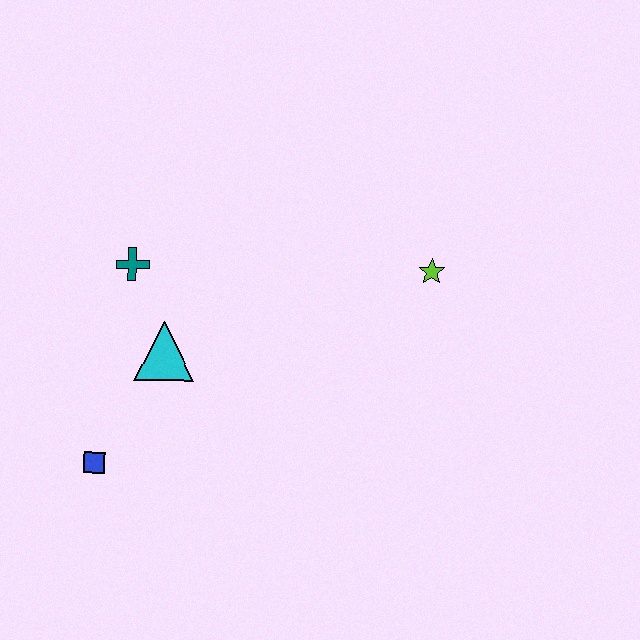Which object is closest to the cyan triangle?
The teal cross is closest to the cyan triangle.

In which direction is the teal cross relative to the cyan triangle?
The teal cross is above the cyan triangle.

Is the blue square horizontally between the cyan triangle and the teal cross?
No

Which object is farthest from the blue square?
The lime star is farthest from the blue square.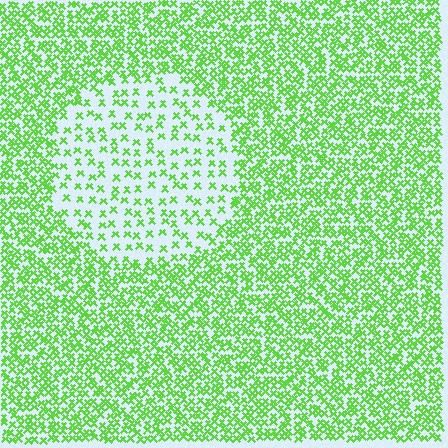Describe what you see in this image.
The image contains small lime elements arranged at two different densities. A circle-shaped region is visible where the elements are less densely packed than the surrounding area.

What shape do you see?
I see a circle.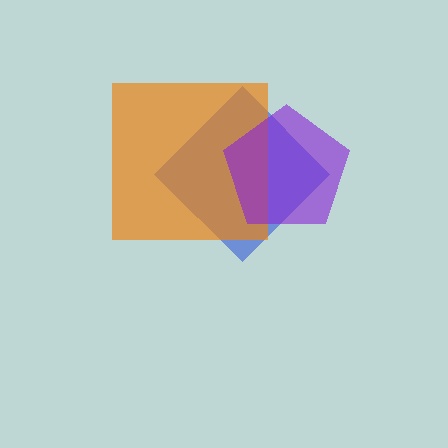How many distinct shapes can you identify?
There are 3 distinct shapes: a blue diamond, an orange square, a purple pentagon.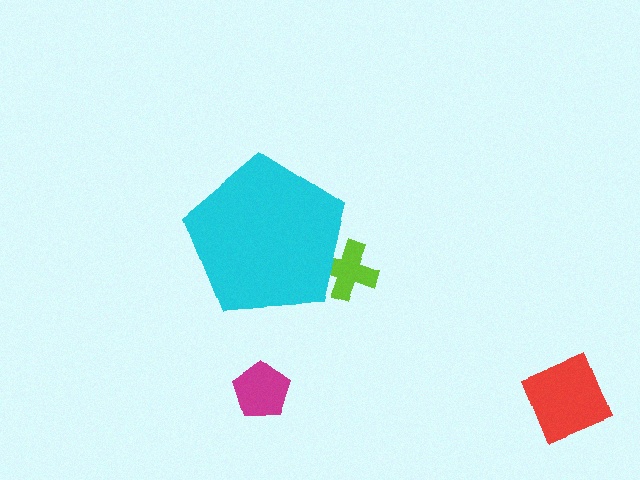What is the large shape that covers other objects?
A cyan pentagon.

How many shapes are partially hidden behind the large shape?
1 shape is partially hidden.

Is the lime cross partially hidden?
Yes, the lime cross is partially hidden behind the cyan pentagon.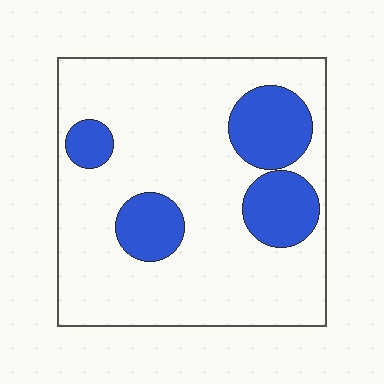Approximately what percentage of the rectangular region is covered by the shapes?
Approximately 20%.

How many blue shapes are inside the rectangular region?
4.